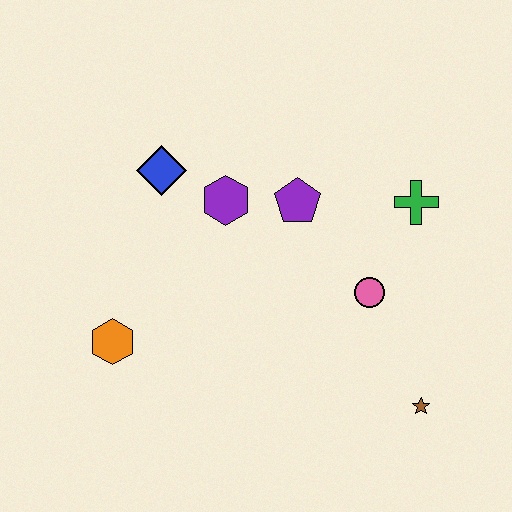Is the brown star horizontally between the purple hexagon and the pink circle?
No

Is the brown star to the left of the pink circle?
No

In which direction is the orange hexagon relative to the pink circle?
The orange hexagon is to the left of the pink circle.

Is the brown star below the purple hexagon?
Yes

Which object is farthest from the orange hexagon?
The green cross is farthest from the orange hexagon.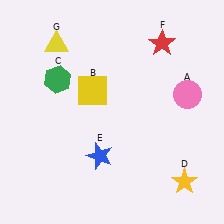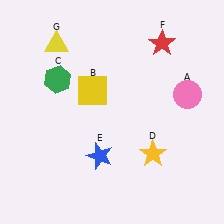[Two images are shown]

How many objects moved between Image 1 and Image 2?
1 object moved between the two images.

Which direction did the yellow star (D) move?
The yellow star (D) moved left.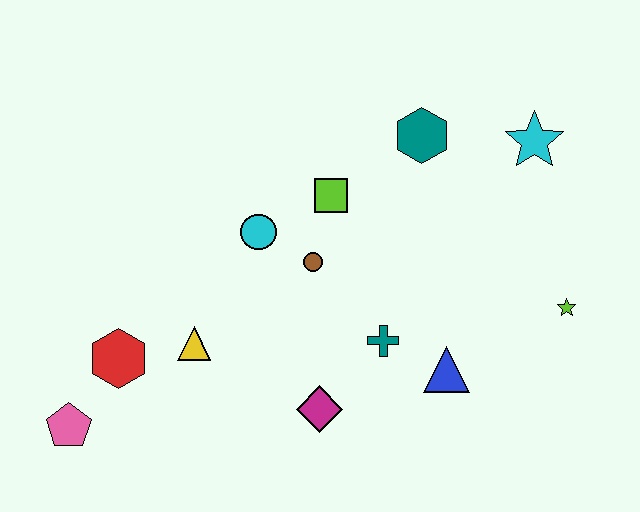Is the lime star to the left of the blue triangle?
No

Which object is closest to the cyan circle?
The brown circle is closest to the cyan circle.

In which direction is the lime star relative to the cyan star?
The lime star is below the cyan star.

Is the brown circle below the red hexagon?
No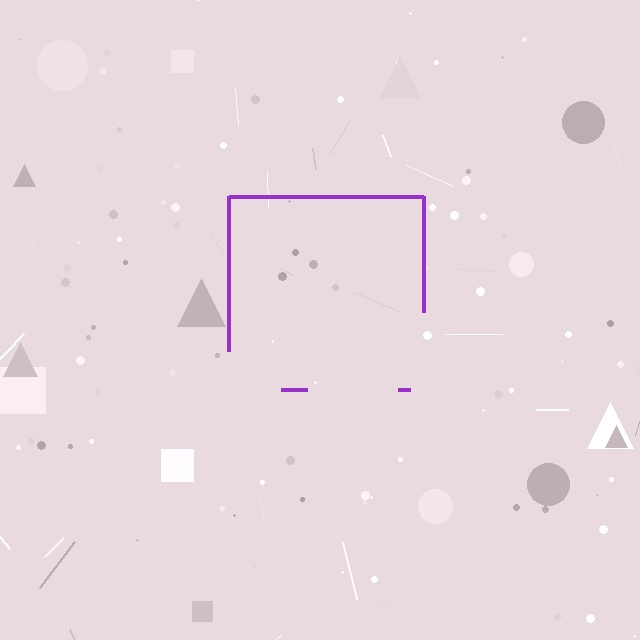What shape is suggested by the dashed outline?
The dashed outline suggests a square.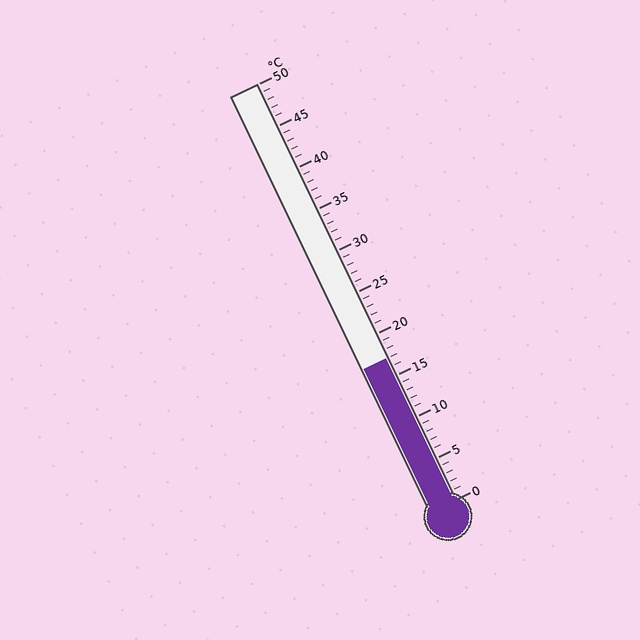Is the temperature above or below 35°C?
The temperature is below 35°C.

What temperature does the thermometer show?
The thermometer shows approximately 17°C.